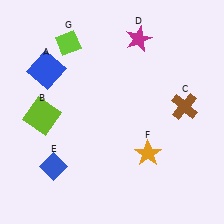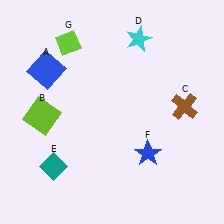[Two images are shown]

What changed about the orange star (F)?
In Image 1, F is orange. In Image 2, it changed to blue.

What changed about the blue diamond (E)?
In Image 1, E is blue. In Image 2, it changed to teal.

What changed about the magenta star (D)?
In Image 1, D is magenta. In Image 2, it changed to cyan.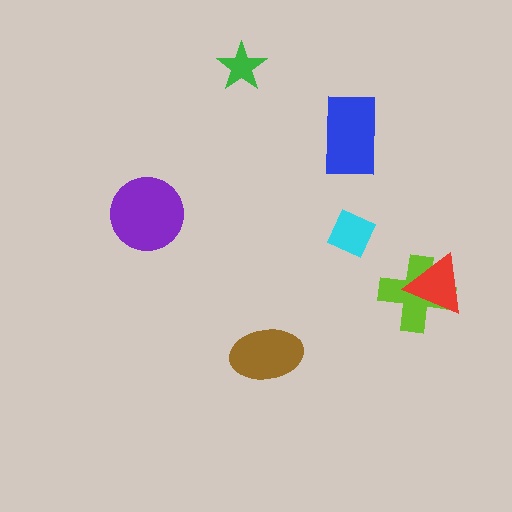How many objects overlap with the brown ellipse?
0 objects overlap with the brown ellipse.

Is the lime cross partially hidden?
Yes, it is partially covered by another shape.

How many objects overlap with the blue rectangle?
0 objects overlap with the blue rectangle.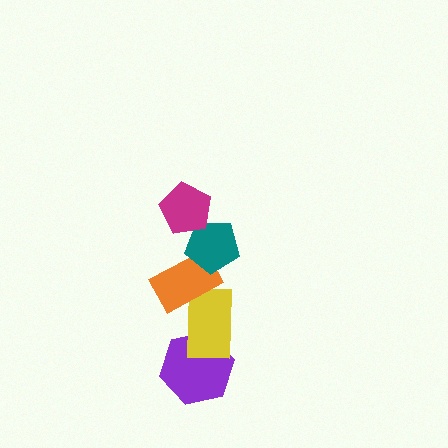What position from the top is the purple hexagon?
The purple hexagon is 5th from the top.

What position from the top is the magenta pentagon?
The magenta pentagon is 1st from the top.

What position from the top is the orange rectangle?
The orange rectangle is 3rd from the top.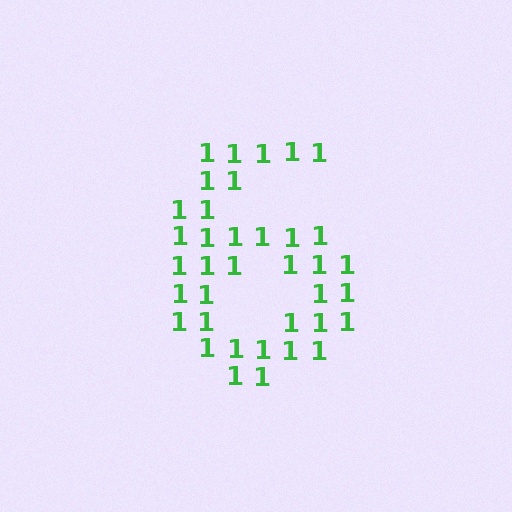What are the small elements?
The small elements are digit 1's.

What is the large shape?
The large shape is the digit 6.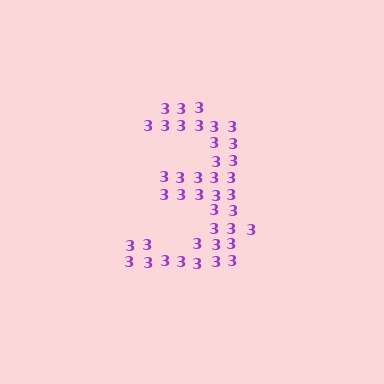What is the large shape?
The large shape is the digit 3.